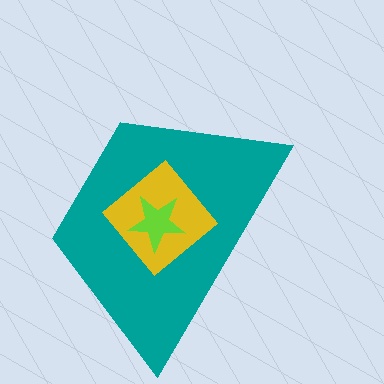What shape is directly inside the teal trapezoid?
The yellow diamond.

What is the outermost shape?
The teal trapezoid.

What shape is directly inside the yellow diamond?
The lime star.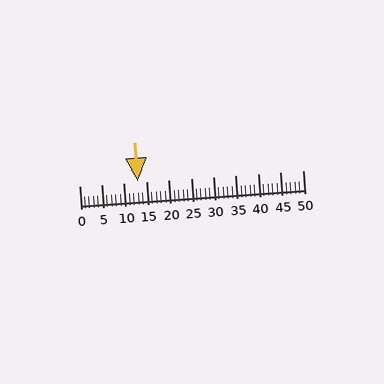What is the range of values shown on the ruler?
The ruler shows values from 0 to 50.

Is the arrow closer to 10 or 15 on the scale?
The arrow is closer to 15.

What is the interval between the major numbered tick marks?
The major tick marks are spaced 5 units apart.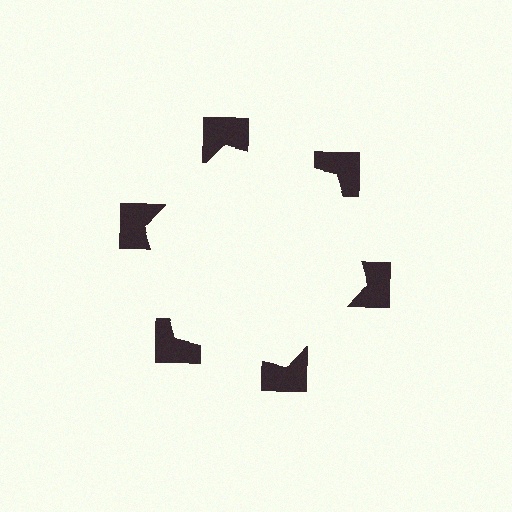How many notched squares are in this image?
There are 6 — one at each vertex of the illusory hexagon.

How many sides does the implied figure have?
6 sides.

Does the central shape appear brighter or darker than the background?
It typically appears slightly brighter than the background, even though no actual brightness change is drawn.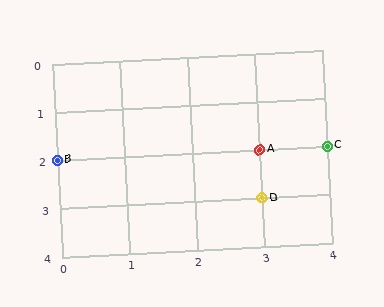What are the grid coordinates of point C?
Point C is at grid coordinates (4, 2).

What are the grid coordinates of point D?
Point D is at grid coordinates (3, 3).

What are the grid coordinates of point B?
Point B is at grid coordinates (0, 2).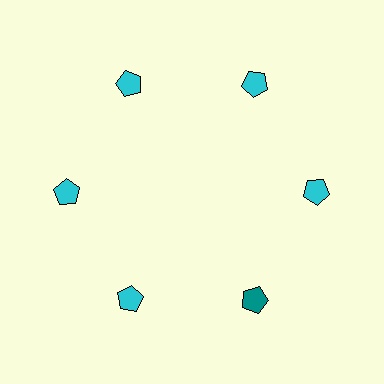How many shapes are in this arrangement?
There are 6 shapes arranged in a ring pattern.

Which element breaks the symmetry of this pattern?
The teal pentagon at roughly the 5 o'clock position breaks the symmetry. All other shapes are cyan pentagons.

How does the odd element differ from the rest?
It has a different color: teal instead of cyan.